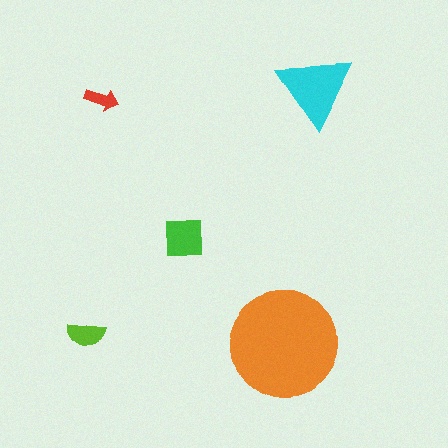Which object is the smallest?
The red arrow.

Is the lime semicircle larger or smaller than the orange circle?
Smaller.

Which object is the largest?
The orange circle.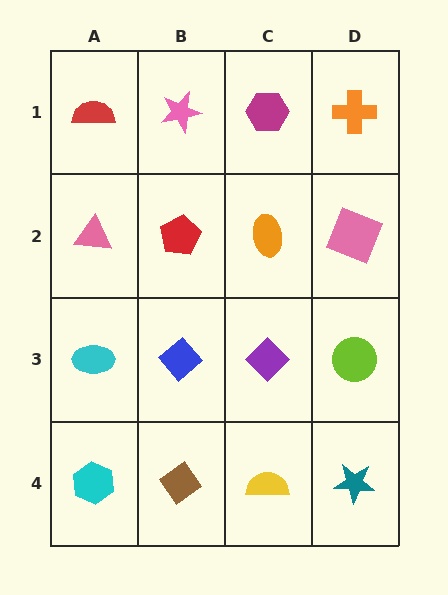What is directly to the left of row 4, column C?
A brown diamond.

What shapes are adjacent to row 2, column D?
An orange cross (row 1, column D), a lime circle (row 3, column D), an orange ellipse (row 2, column C).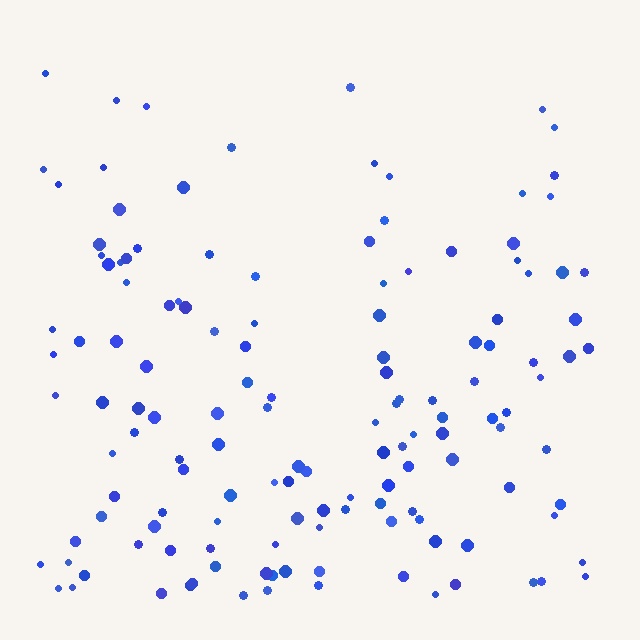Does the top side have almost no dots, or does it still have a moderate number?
Still a moderate number, just noticeably fewer than the bottom.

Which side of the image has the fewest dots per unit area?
The top.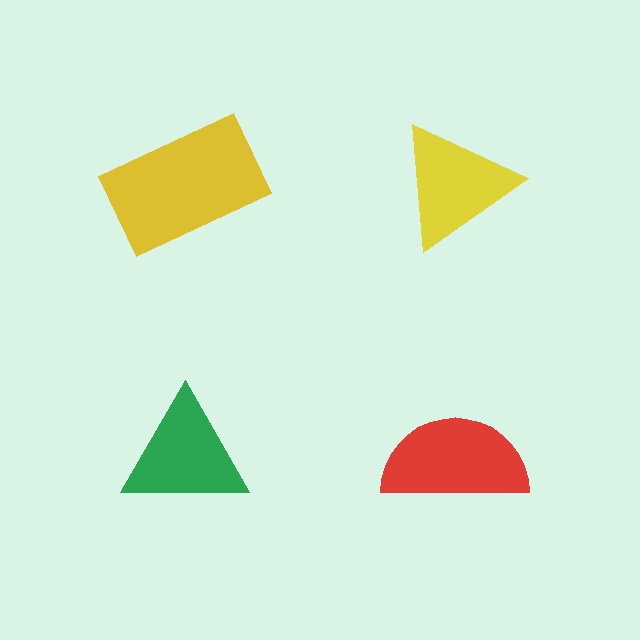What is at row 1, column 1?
A yellow rectangle.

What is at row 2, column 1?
A green triangle.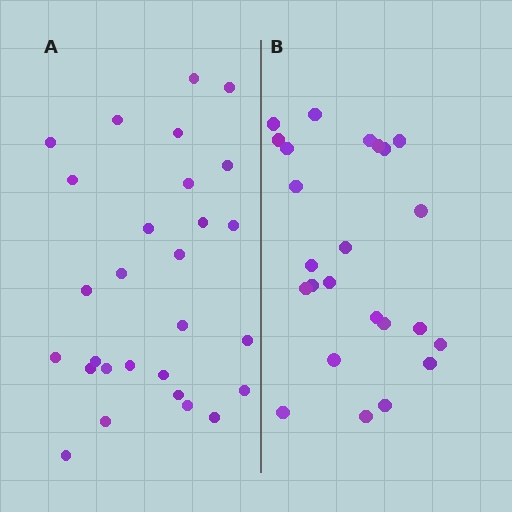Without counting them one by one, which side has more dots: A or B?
Region A (the left region) has more dots.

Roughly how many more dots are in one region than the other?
Region A has about 4 more dots than region B.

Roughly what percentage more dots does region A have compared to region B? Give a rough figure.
About 15% more.